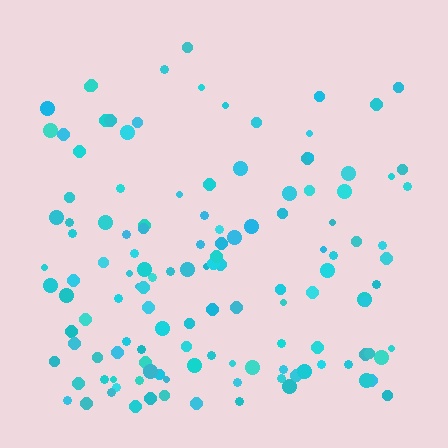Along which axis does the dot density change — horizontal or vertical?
Vertical.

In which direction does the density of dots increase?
From top to bottom, with the bottom side densest.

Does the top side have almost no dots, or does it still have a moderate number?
Still a moderate number, just noticeably fewer than the bottom.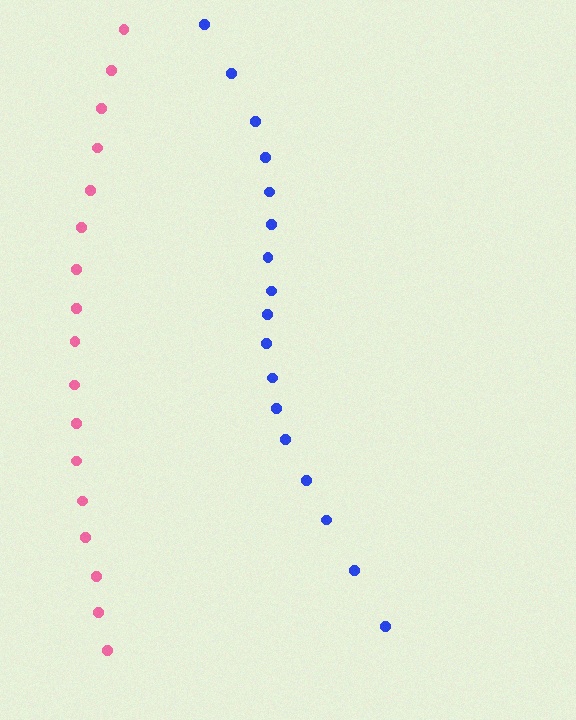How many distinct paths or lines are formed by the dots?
There are 2 distinct paths.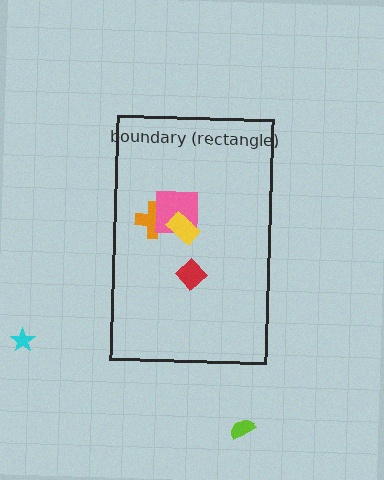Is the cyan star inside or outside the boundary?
Outside.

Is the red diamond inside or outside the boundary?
Inside.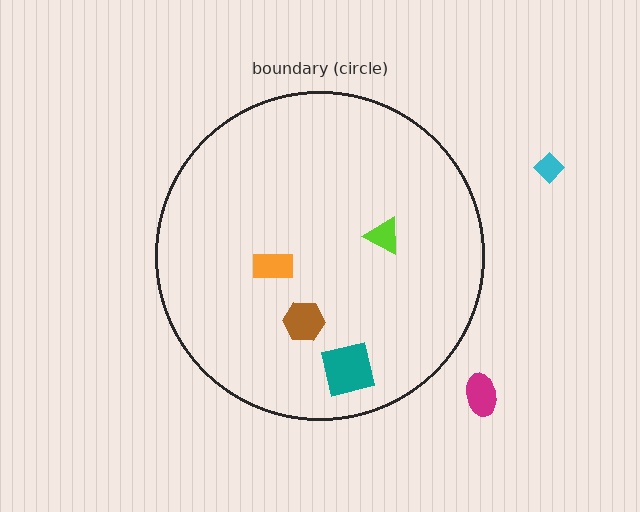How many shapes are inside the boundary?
4 inside, 2 outside.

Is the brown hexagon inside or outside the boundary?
Inside.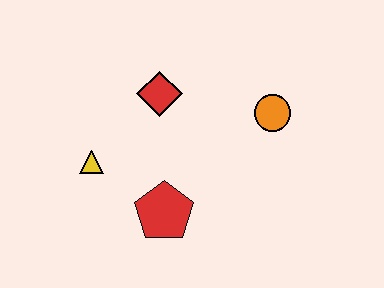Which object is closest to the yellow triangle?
The red pentagon is closest to the yellow triangle.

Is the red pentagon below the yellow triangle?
Yes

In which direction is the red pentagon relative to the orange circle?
The red pentagon is to the left of the orange circle.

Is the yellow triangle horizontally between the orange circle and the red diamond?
No